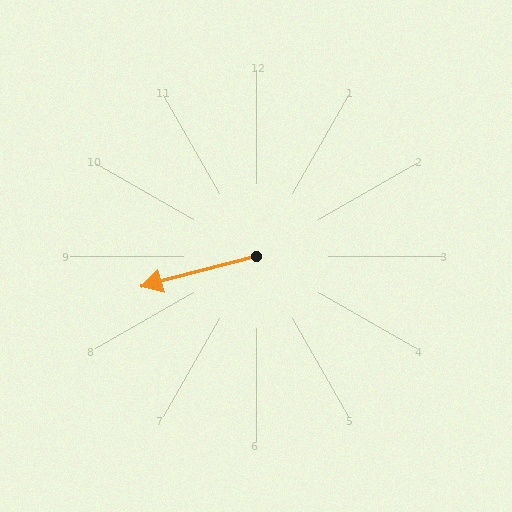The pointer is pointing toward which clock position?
Roughly 9 o'clock.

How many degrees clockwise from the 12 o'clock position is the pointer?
Approximately 255 degrees.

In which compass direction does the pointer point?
West.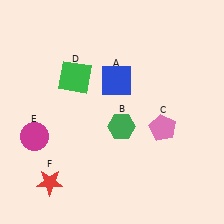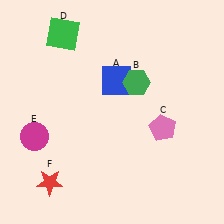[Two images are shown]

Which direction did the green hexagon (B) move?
The green hexagon (B) moved up.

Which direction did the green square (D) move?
The green square (D) moved up.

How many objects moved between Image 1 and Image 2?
2 objects moved between the two images.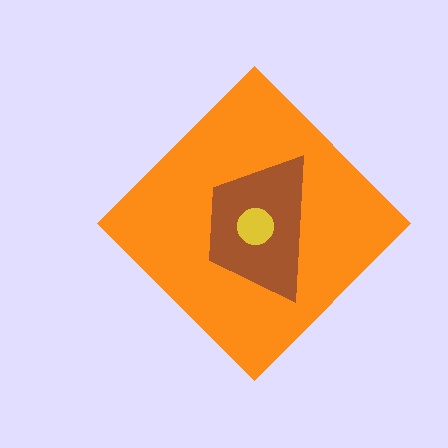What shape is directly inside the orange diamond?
The brown trapezoid.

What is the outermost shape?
The orange diamond.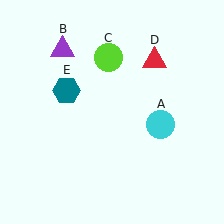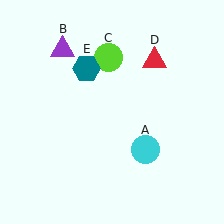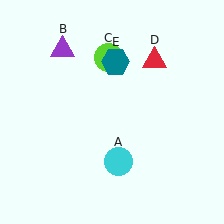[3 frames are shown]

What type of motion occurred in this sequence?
The cyan circle (object A), teal hexagon (object E) rotated clockwise around the center of the scene.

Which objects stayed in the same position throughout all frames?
Purple triangle (object B) and lime circle (object C) and red triangle (object D) remained stationary.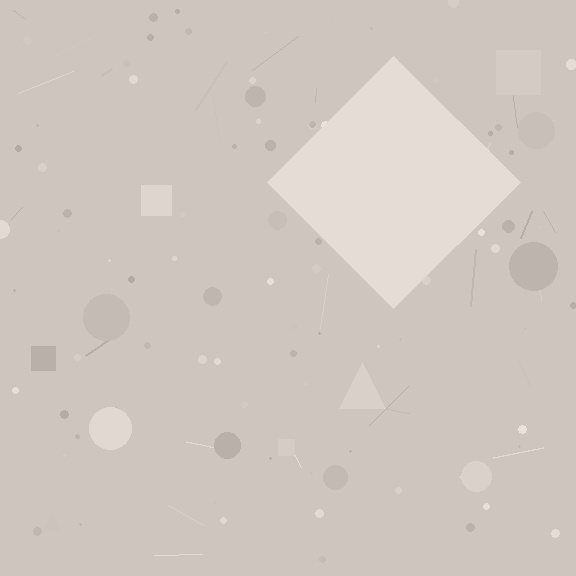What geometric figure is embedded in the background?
A diamond is embedded in the background.